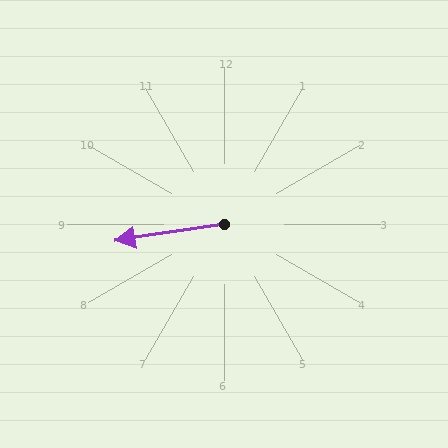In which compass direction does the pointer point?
West.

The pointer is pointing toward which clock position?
Roughly 9 o'clock.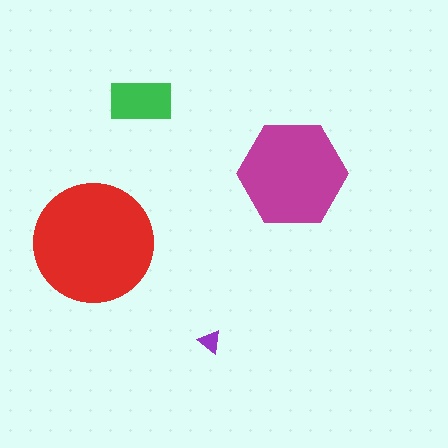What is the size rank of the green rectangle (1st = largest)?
3rd.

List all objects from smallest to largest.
The purple triangle, the green rectangle, the magenta hexagon, the red circle.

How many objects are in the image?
There are 4 objects in the image.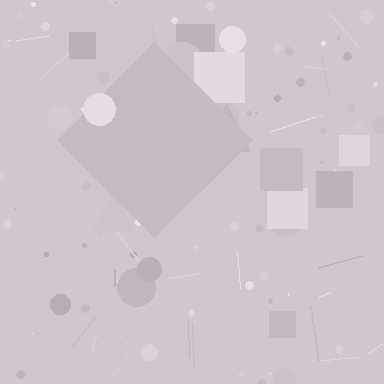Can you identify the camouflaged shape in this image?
The camouflaged shape is a diamond.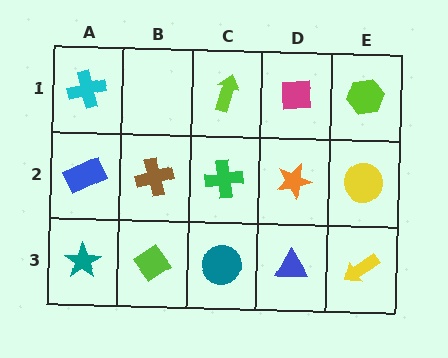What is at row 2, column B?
A brown cross.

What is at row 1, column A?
A cyan cross.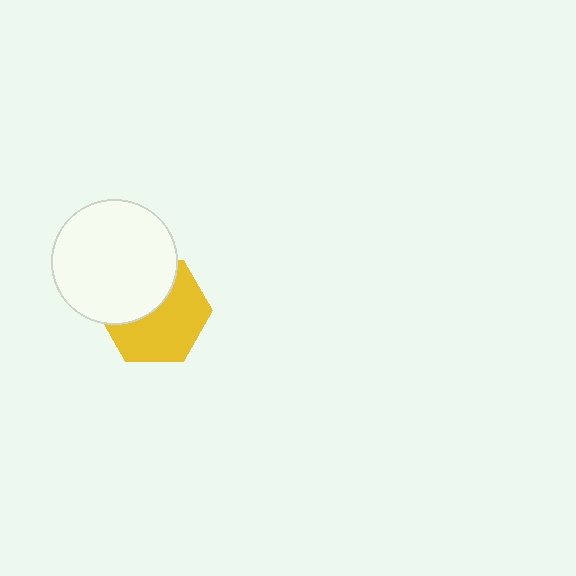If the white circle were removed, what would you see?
You would see the complete yellow hexagon.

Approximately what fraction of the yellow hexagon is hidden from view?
Roughly 41% of the yellow hexagon is hidden behind the white circle.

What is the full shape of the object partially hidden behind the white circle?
The partially hidden object is a yellow hexagon.